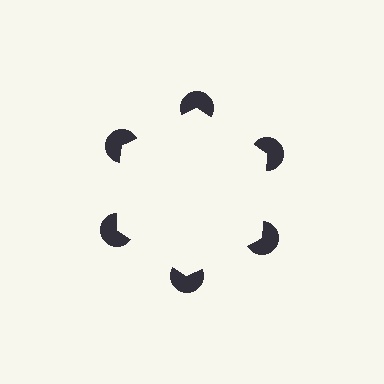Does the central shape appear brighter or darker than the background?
It typically appears slightly brighter than the background, even though no actual brightness change is drawn.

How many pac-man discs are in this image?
There are 6 — one at each vertex of the illusory hexagon.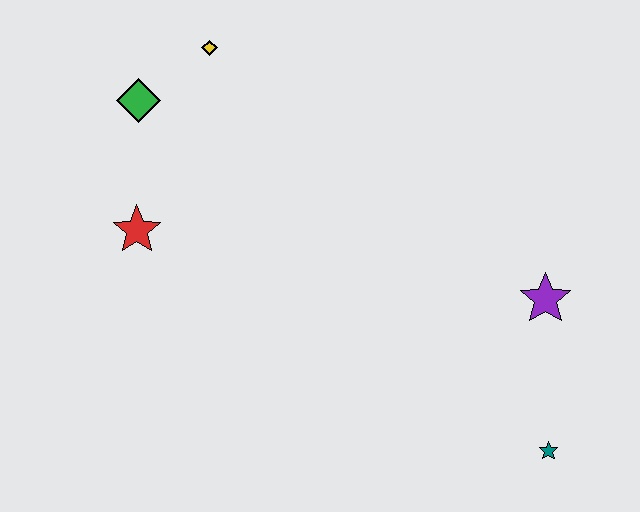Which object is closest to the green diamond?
The yellow diamond is closest to the green diamond.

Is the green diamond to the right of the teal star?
No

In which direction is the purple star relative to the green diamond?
The purple star is to the right of the green diamond.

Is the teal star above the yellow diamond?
No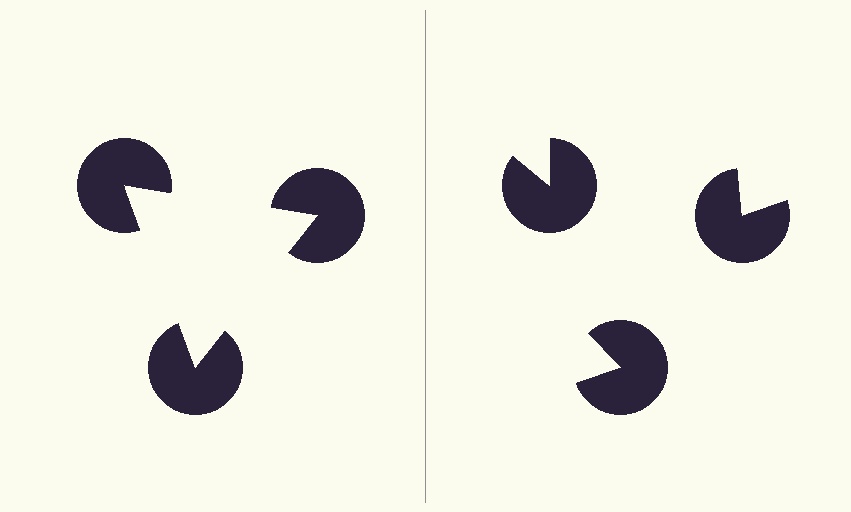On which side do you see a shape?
An illusory triangle appears on the left side. On the right side the wedge cuts are rotated, so no coherent shape forms.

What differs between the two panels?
The pac-man discs are positioned identically on both sides; only the wedge orientations differ. On the left they align to a triangle; on the right they are misaligned.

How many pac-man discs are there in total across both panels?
6 — 3 on each side.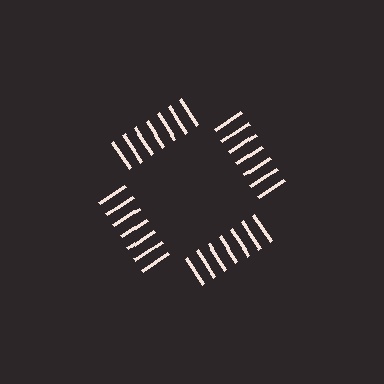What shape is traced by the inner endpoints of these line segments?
An illusory square — the line segments terminate on its edges but no continuous stroke is drawn.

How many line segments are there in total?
28 — 7 along each of the 4 edges.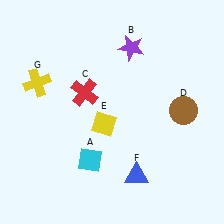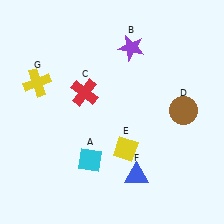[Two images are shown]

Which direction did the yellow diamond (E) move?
The yellow diamond (E) moved down.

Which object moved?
The yellow diamond (E) moved down.